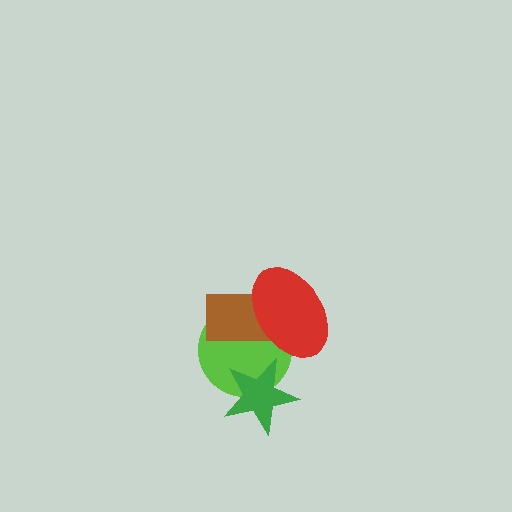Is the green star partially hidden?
No, no other shape covers it.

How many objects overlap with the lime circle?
3 objects overlap with the lime circle.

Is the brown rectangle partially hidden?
Yes, it is partially covered by another shape.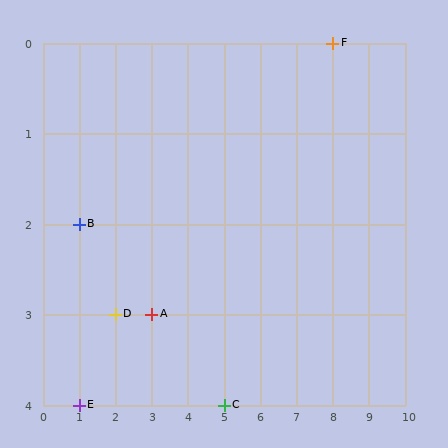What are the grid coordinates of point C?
Point C is at grid coordinates (5, 4).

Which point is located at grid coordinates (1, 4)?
Point E is at (1, 4).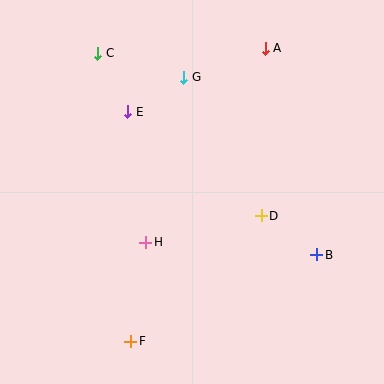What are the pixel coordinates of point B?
Point B is at (317, 255).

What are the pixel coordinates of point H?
Point H is at (146, 242).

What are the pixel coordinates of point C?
Point C is at (98, 53).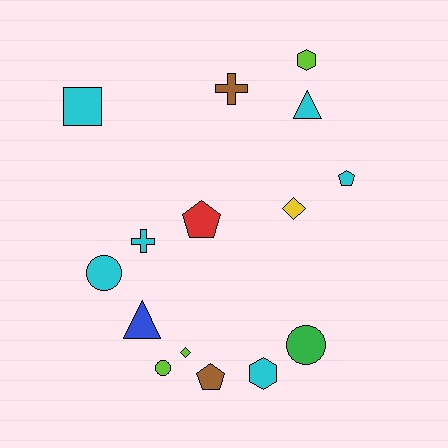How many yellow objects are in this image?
There is 1 yellow object.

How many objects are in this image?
There are 15 objects.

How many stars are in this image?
There are no stars.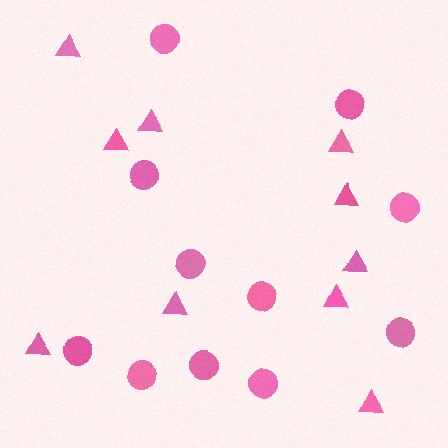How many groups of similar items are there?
There are 2 groups: one group of triangles (10) and one group of circles (11).